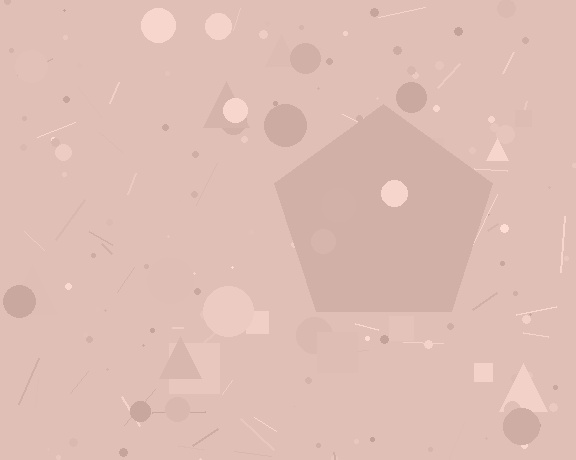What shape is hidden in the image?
A pentagon is hidden in the image.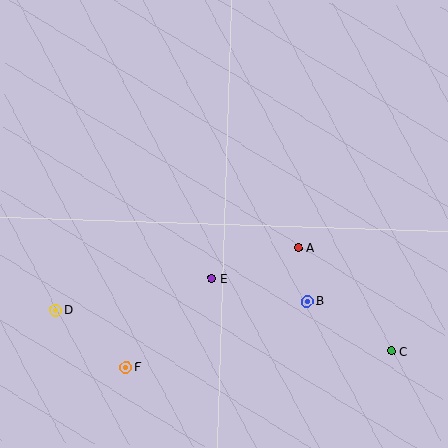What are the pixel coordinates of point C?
Point C is at (391, 351).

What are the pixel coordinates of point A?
Point A is at (298, 248).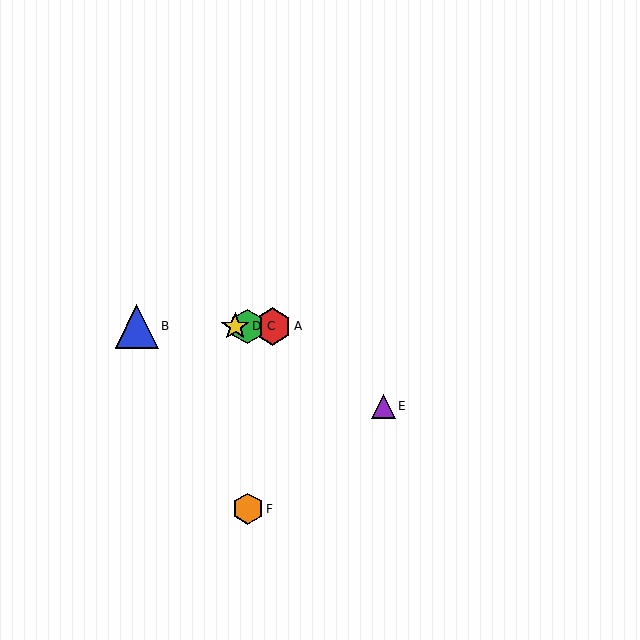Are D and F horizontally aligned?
No, D is at y≈327 and F is at y≈509.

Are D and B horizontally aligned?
Yes, both are at y≈327.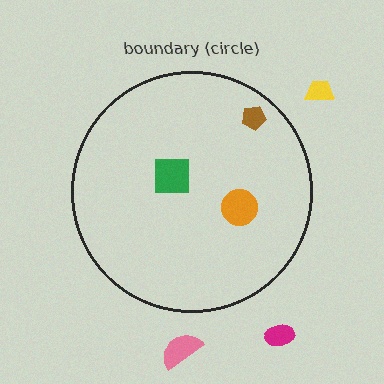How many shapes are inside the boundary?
3 inside, 3 outside.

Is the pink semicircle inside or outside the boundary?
Outside.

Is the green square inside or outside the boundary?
Inside.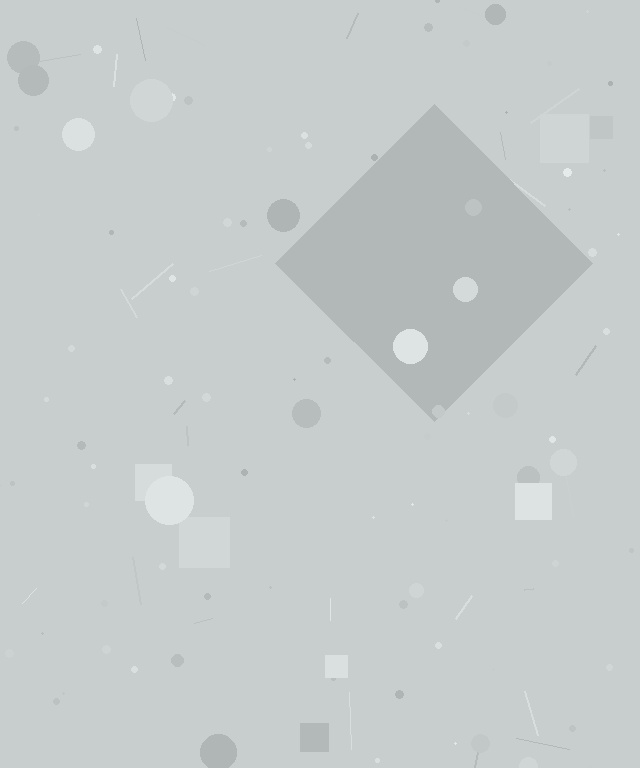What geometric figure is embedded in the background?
A diamond is embedded in the background.